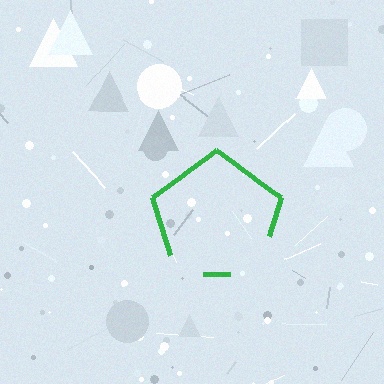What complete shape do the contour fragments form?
The contour fragments form a pentagon.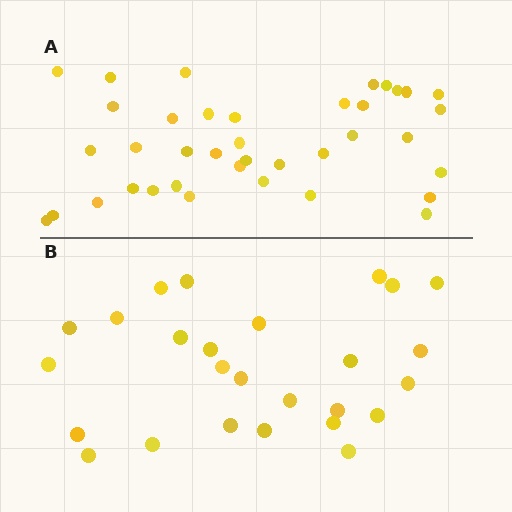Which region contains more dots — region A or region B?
Region A (the top region) has more dots.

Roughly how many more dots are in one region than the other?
Region A has roughly 12 or so more dots than region B.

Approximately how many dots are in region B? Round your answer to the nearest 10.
About 30 dots. (The exact count is 26, which rounds to 30.)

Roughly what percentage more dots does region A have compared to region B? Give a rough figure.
About 45% more.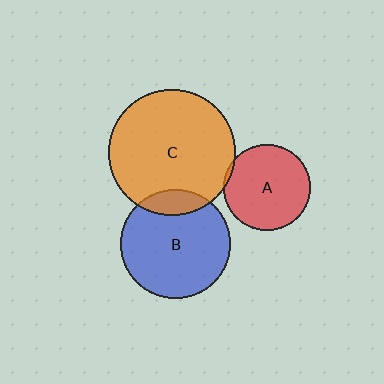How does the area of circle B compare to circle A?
Approximately 1.6 times.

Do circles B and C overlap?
Yes.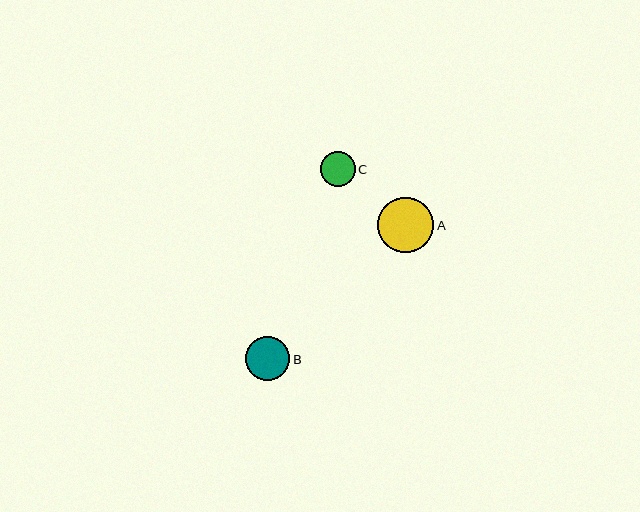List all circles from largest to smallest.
From largest to smallest: A, B, C.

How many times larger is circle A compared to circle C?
Circle A is approximately 1.6 times the size of circle C.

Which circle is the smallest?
Circle C is the smallest with a size of approximately 35 pixels.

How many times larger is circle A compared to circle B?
Circle A is approximately 1.3 times the size of circle B.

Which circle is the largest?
Circle A is the largest with a size of approximately 56 pixels.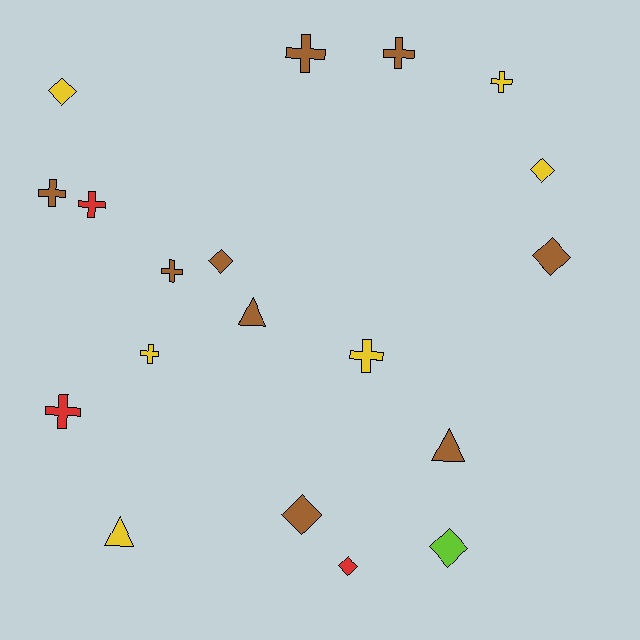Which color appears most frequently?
Brown, with 9 objects.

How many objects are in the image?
There are 19 objects.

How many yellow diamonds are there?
There are 2 yellow diamonds.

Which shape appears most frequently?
Cross, with 9 objects.